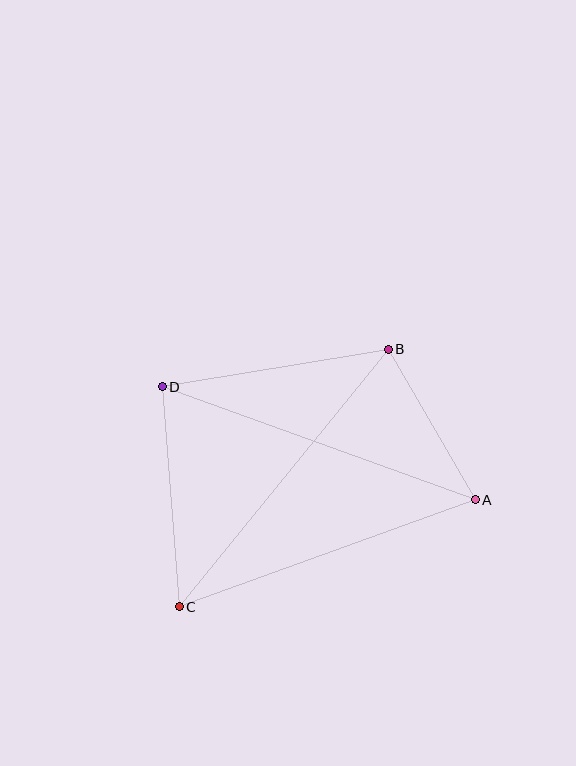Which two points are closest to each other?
Points A and B are closest to each other.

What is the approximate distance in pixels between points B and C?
The distance between B and C is approximately 331 pixels.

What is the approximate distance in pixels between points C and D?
The distance between C and D is approximately 221 pixels.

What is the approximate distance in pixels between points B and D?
The distance between B and D is approximately 229 pixels.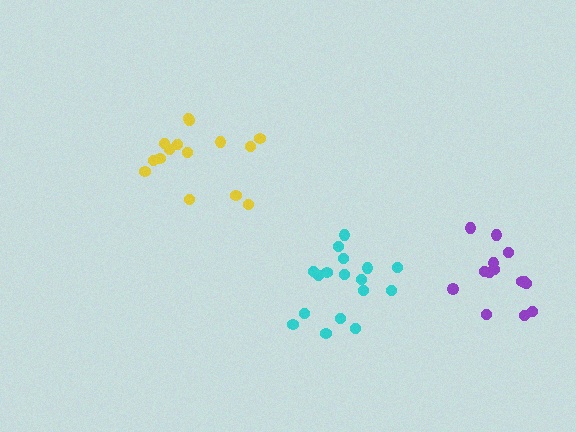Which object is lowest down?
The cyan cluster is bottommost.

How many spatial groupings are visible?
There are 3 spatial groupings.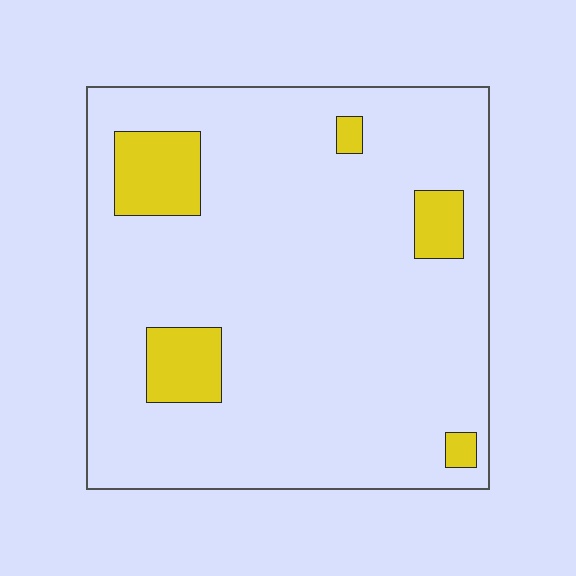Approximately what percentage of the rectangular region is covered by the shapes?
Approximately 10%.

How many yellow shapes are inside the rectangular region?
5.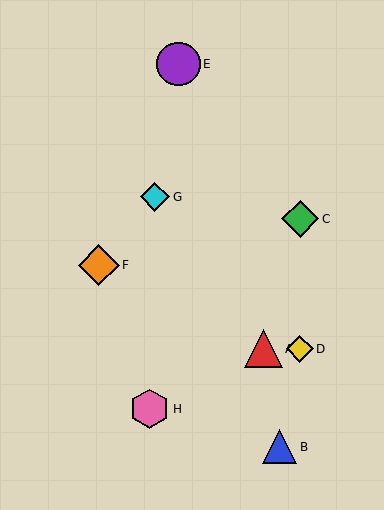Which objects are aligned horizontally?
Objects A, D are aligned horizontally.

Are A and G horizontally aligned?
No, A is at y≈349 and G is at y≈197.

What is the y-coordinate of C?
Object C is at y≈219.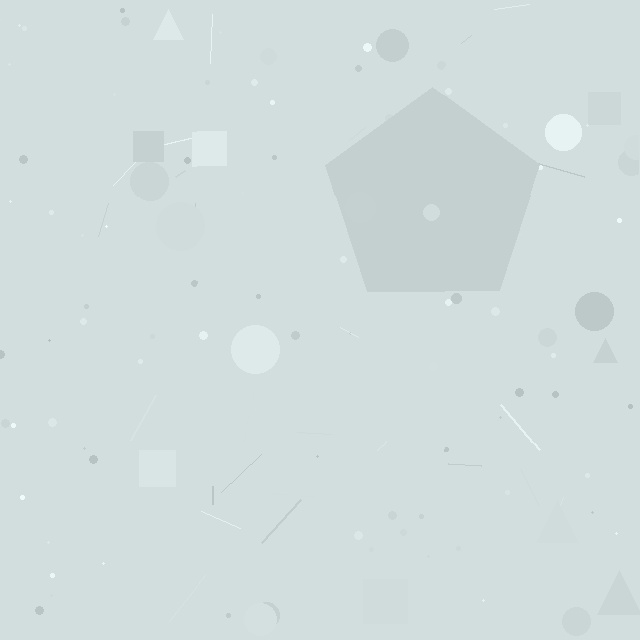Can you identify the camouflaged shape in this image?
The camouflaged shape is a pentagon.